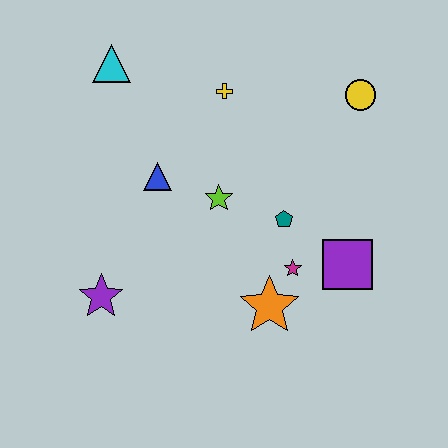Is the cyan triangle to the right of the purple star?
Yes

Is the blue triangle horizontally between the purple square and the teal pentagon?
No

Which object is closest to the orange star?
The magenta star is closest to the orange star.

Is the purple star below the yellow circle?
Yes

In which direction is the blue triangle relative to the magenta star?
The blue triangle is to the left of the magenta star.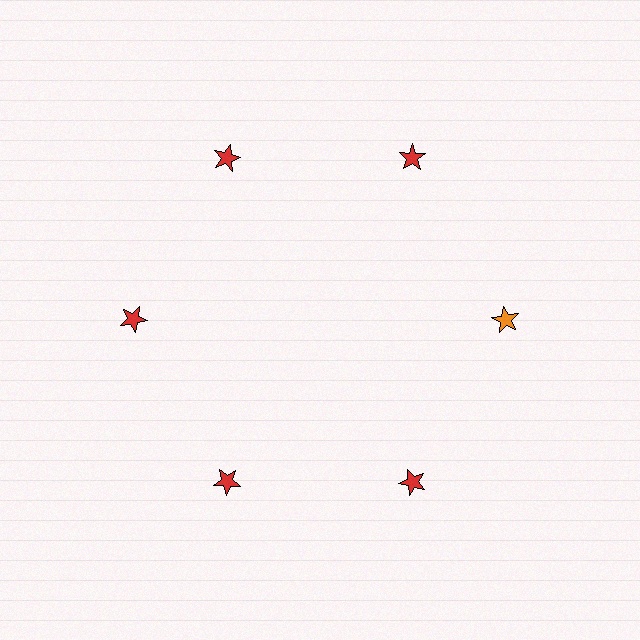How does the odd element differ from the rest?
It has a different color: orange instead of red.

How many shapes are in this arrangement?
There are 6 shapes arranged in a ring pattern.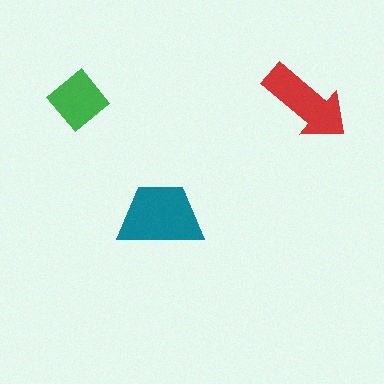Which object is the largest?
The teal trapezoid.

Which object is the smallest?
The green diamond.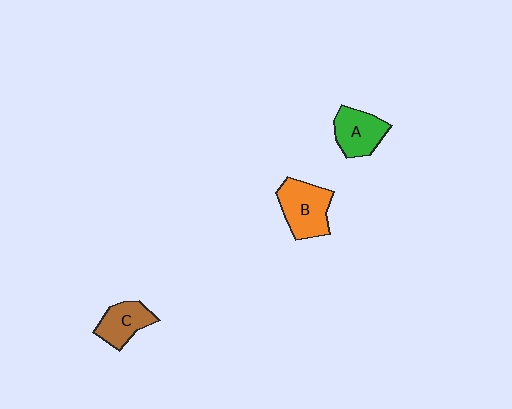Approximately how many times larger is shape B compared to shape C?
Approximately 1.4 times.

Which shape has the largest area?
Shape B (orange).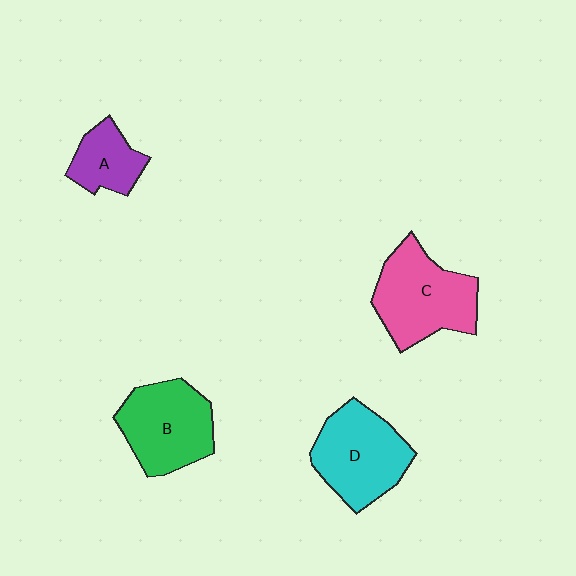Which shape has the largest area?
Shape C (pink).